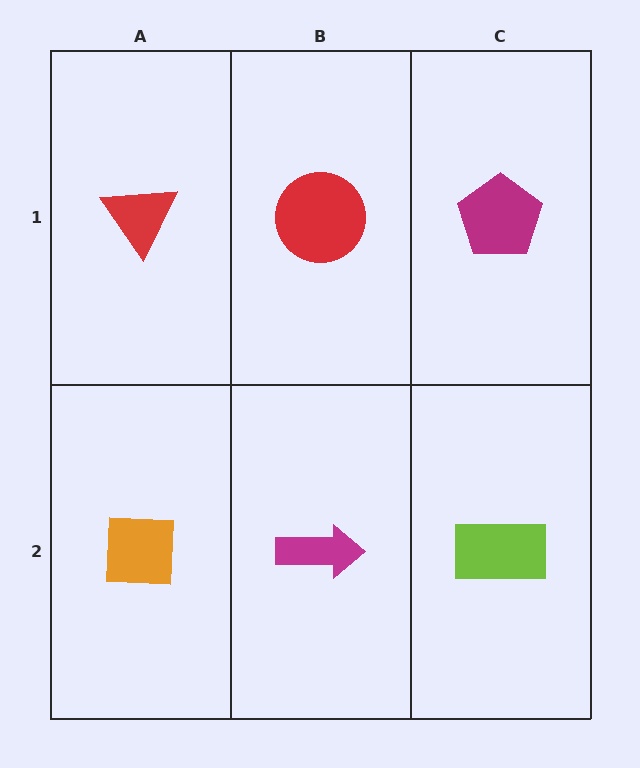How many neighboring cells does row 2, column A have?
2.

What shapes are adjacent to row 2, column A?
A red triangle (row 1, column A), a magenta arrow (row 2, column B).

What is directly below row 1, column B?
A magenta arrow.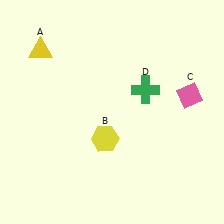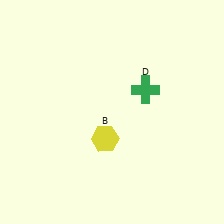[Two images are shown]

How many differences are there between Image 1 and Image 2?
There are 2 differences between the two images.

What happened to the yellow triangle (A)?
The yellow triangle (A) was removed in Image 2. It was in the top-left area of Image 1.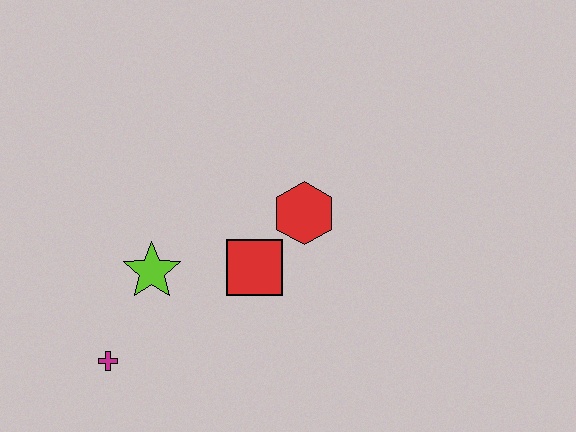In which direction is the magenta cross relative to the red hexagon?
The magenta cross is to the left of the red hexagon.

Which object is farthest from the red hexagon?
The magenta cross is farthest from the red hexagon.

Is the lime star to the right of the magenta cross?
Yes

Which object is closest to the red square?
The red hexagon is closest to the red square.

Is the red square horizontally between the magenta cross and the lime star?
No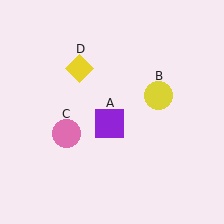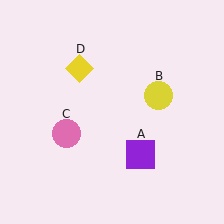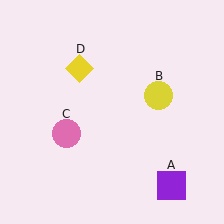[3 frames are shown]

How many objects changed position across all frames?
1 object changed position: purple square (object A).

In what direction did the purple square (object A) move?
The purple square (object A) moved down and to the right.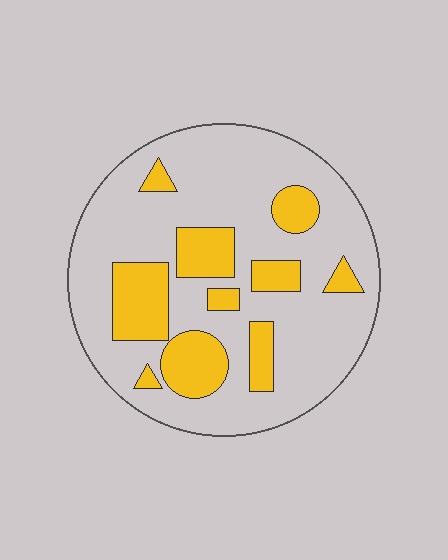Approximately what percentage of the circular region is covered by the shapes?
Approximately 25%.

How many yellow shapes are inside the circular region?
10.